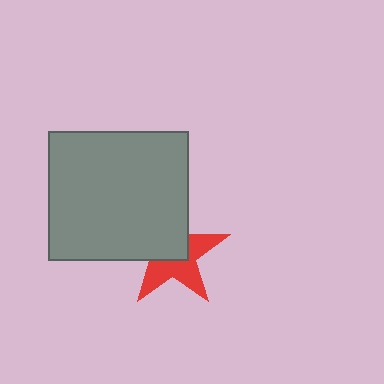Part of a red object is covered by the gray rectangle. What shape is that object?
It is a star.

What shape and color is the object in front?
The object in front is a gray rectangle.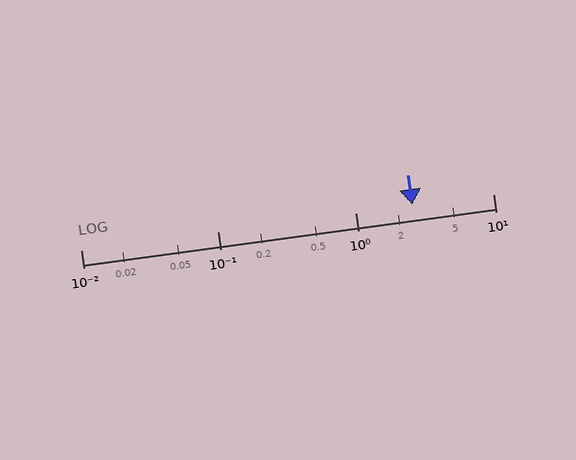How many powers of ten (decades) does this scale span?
The scale spans 3 decades, from 0.01 to 10.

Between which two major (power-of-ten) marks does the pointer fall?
The pointer is between 1 and 10.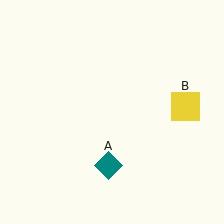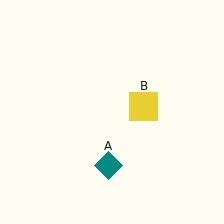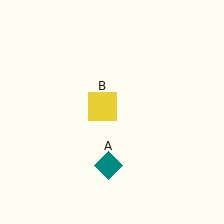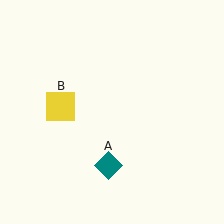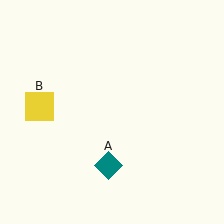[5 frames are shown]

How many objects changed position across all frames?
1 object changed position: yellow square (object B).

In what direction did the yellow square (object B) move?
The yellow square (object B) moved left.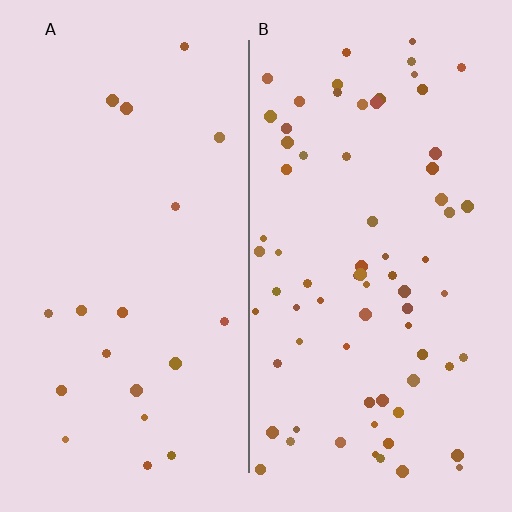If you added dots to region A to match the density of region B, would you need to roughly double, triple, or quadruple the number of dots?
Approximately quadruple.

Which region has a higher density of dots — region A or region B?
B (the right).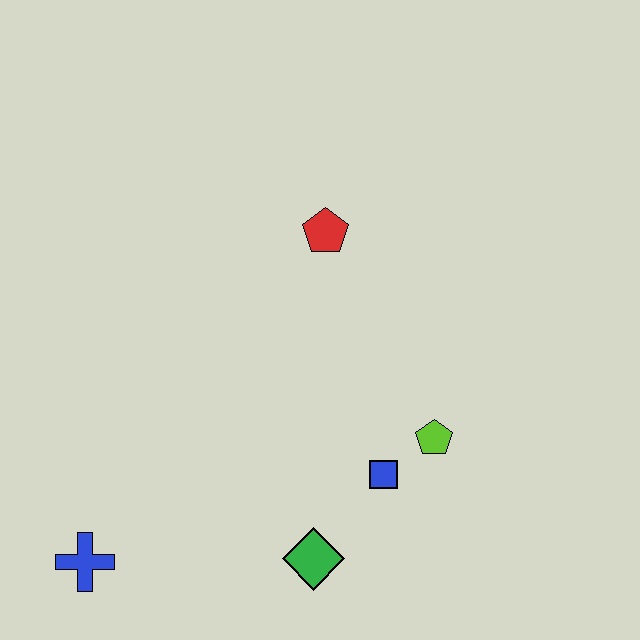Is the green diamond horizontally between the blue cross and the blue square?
Yes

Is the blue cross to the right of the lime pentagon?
No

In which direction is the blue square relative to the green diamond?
The blue square is above the green diamond.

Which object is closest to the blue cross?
The green diamond is closest to the blue cross.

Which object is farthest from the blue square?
The blue cross is farthest from the blue square.